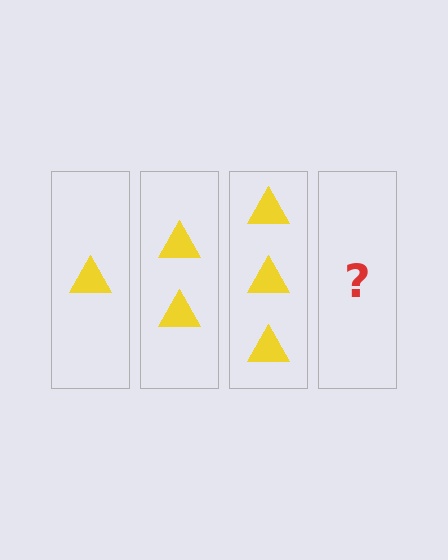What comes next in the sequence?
The next element should be 4 triangles.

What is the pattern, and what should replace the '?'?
The pattern is that each step adds one more triangle. The '?' should be 4 triangles.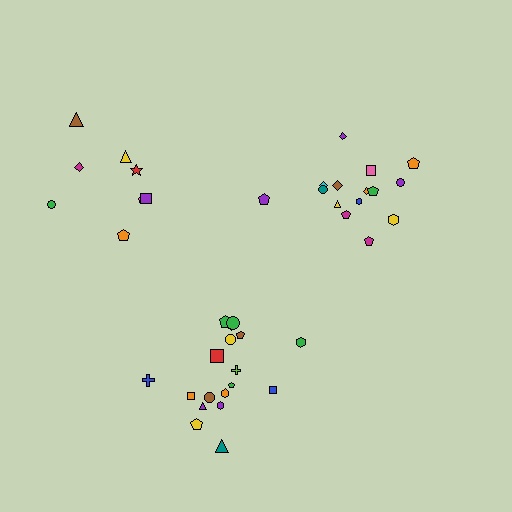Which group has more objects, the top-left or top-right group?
The top-right group.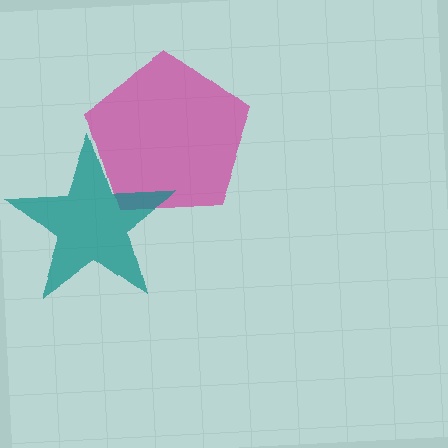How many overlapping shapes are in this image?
There are 2 overlapping shapes in the image.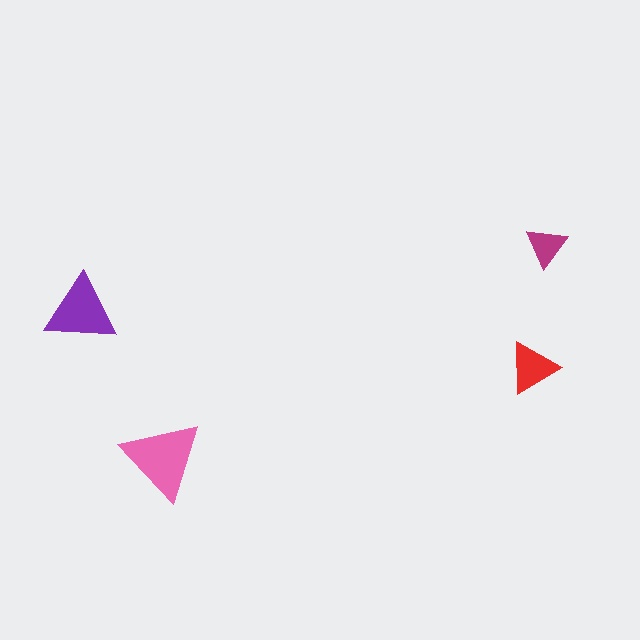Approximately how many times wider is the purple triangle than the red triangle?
About 1.5 times wider.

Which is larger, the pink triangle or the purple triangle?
The pink one.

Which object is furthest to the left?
The purple triangle is leftmost.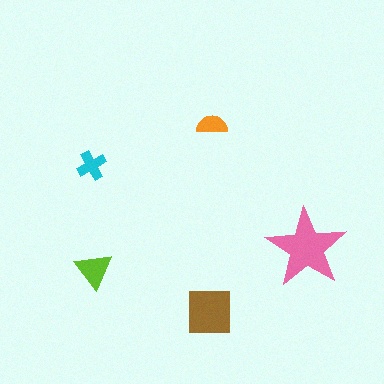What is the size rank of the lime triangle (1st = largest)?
3rd.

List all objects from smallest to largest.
The orange semicircle, the cyan cross, the lime triangle, the brown square, the pink star.